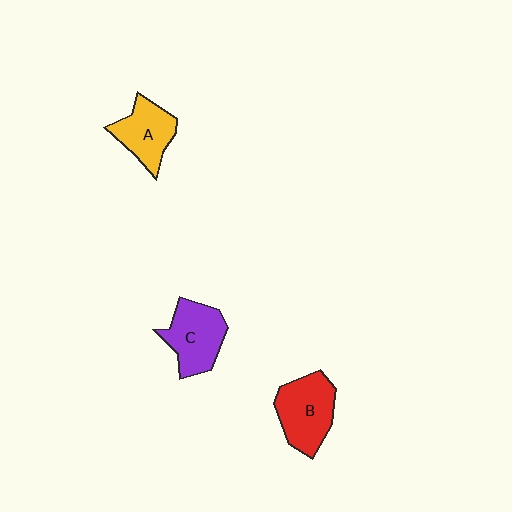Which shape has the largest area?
Shape B (red).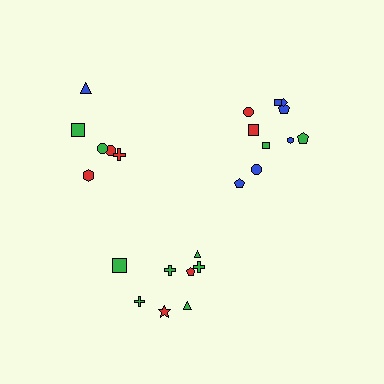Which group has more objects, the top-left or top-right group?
The top-right group.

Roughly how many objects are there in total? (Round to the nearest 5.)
Roughly 25 objects in total.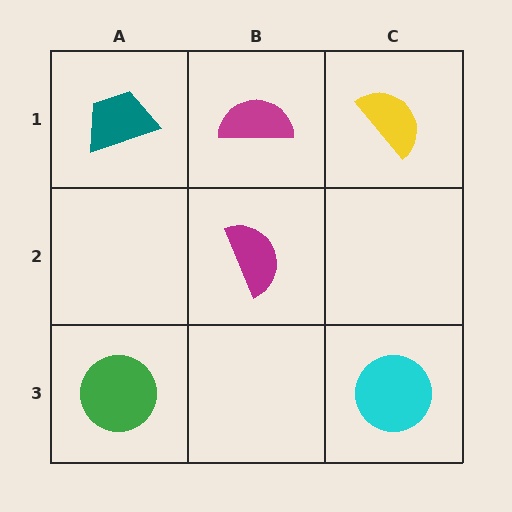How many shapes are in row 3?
2 shapes.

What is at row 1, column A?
A teal trapezoid.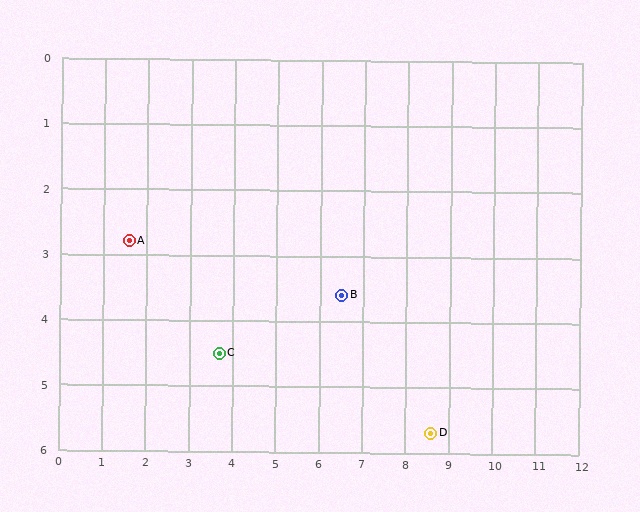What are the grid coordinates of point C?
Point C is at approximately (3.7, 4.5).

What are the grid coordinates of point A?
Point A is at approximately (1.6, 2.8).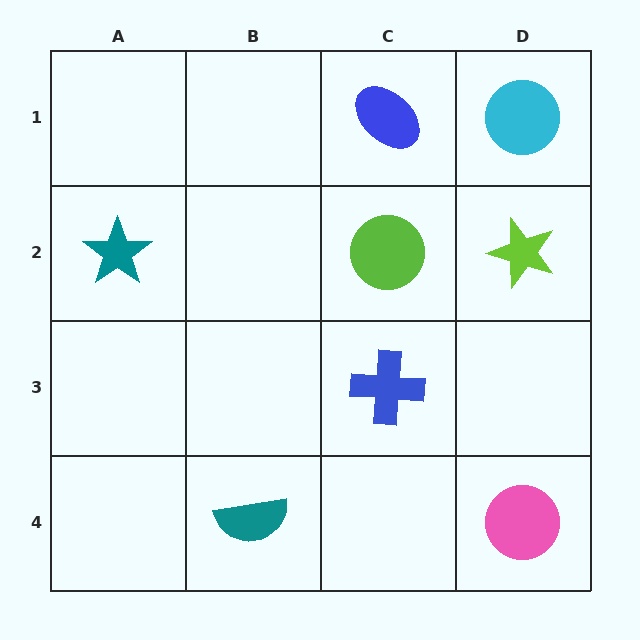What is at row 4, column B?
A teal semicircle.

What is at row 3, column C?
A blue cross.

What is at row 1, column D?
A cyan circle.